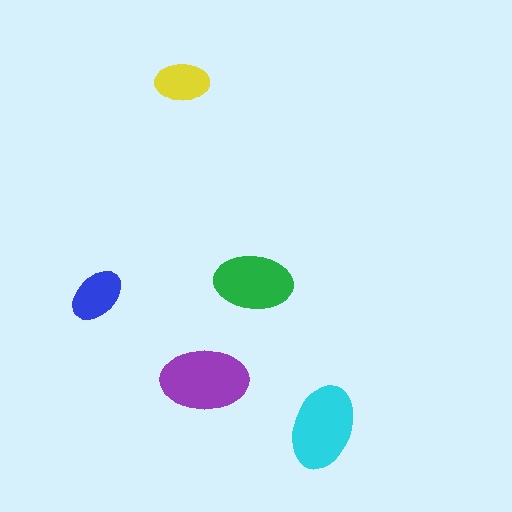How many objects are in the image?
There are 5 objects in the image.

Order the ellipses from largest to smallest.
the purple one, the cyan one, the green one, the blue one, the yellow one.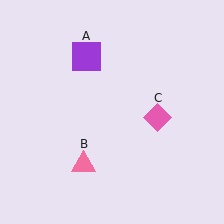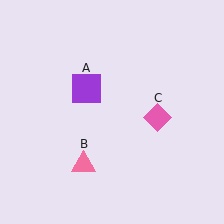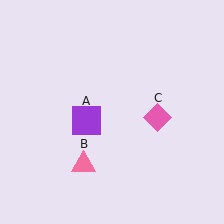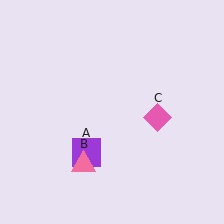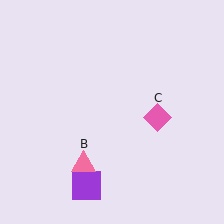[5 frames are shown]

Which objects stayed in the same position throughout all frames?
Pink triangle (object B) and pink diamond (object C) remained stationary.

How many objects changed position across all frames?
1 object changed position: purple square (object A).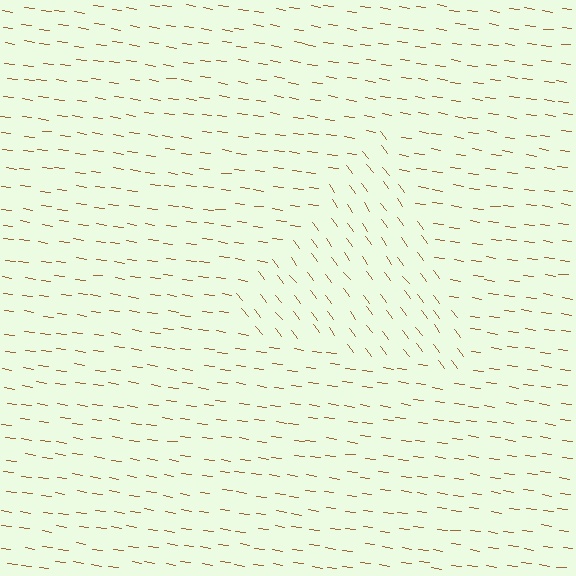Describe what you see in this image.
The image is filled with small brown line segments. A triangle region in the image has lines oriented differently from the surrounding lines, creating a visible texture boundary.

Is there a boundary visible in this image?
Yes, there is a texture boundary formed by a change in line orientation.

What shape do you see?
I see a triangle.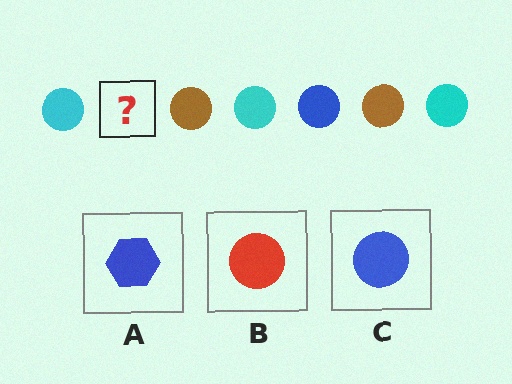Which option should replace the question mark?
Option C.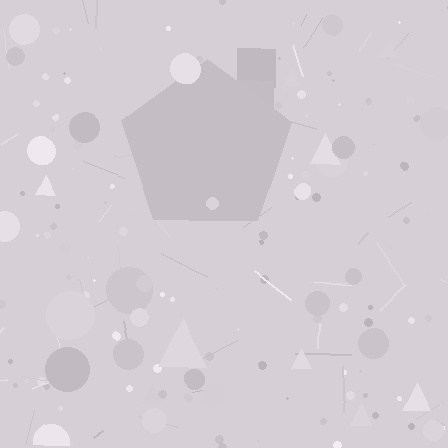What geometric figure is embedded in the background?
A pentagon is embedded in the background.